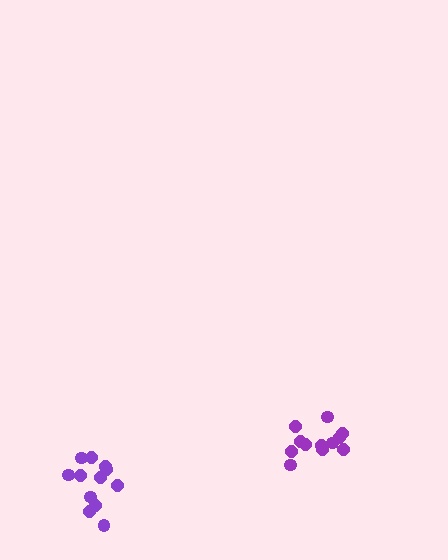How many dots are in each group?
Group 1: 12 dots, Group 2: 12 dots (24 total).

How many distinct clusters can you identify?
There are 2 distinct clusters.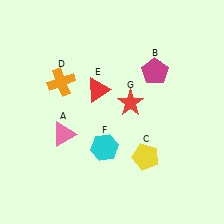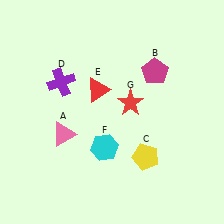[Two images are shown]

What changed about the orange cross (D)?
In Image 1, D is orange. In Image 2, it changed to purple.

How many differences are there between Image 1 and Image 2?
There is 1 difference between the two images.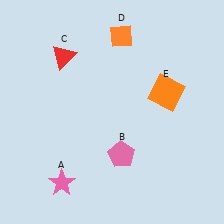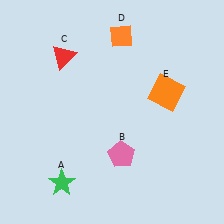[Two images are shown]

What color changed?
The star (A) changed from pink in Image 1 to green in Image 2.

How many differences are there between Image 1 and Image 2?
There is 1 difference between the two images.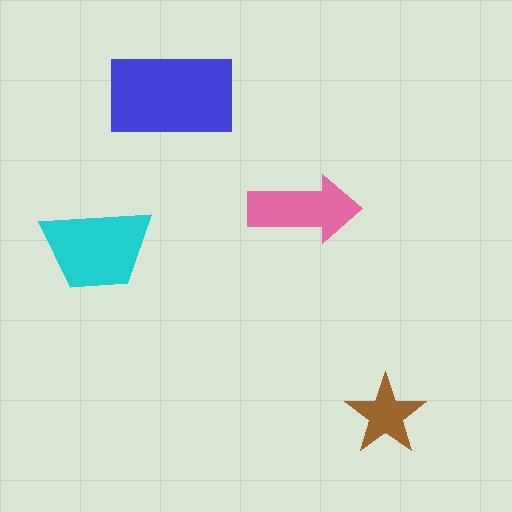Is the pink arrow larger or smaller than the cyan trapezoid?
Smaller.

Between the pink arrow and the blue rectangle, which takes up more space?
The blue rectangle.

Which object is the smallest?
The brown star.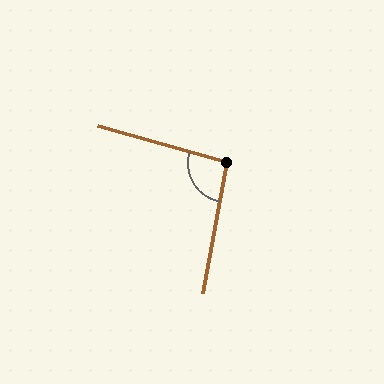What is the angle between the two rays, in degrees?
Approximately 95 degrees.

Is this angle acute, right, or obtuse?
It is obtuse.